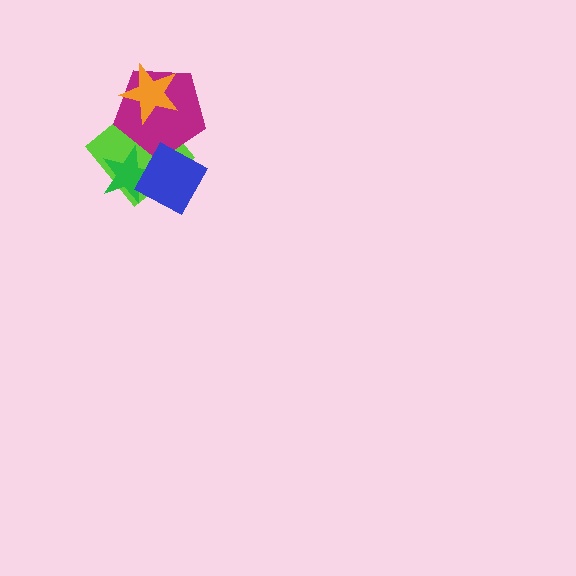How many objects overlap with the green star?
2 objects overlap with the green star.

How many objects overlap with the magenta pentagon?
3 objects overlap with the magenta pentagon.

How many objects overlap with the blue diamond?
3 objects overlap with the blue diamond.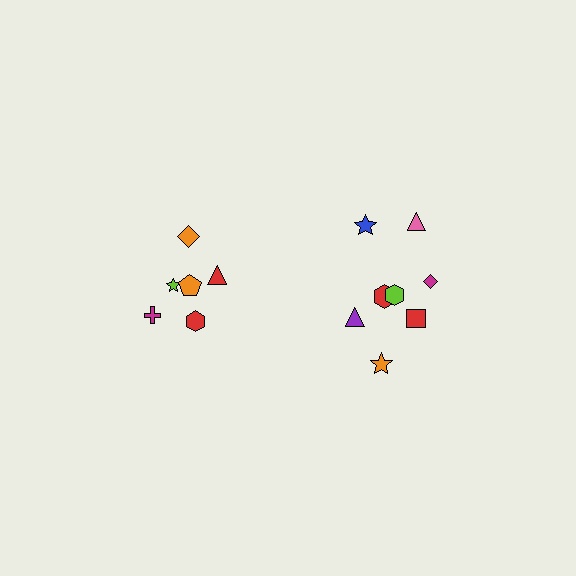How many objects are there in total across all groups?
There are 14 objects.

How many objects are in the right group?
There are 8 objects.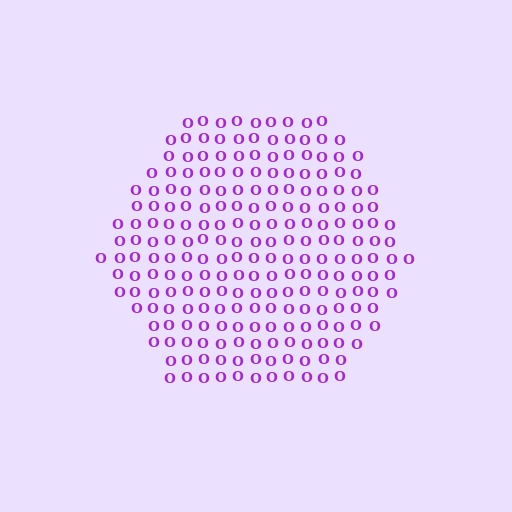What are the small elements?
The small elements are letter O's.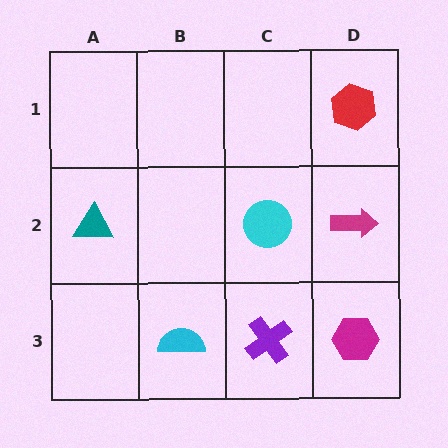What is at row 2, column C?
A cyan circle.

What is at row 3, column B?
A cyan semicircle.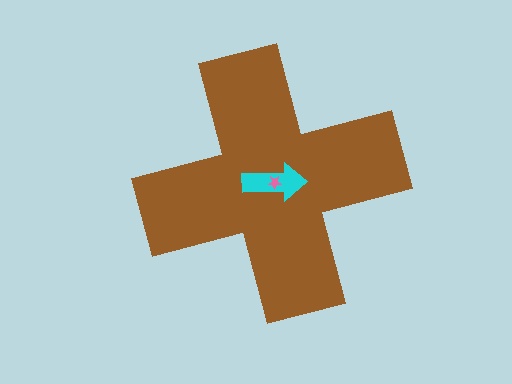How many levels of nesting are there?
3.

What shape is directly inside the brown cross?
The cyan arrow.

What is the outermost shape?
The brown cross.